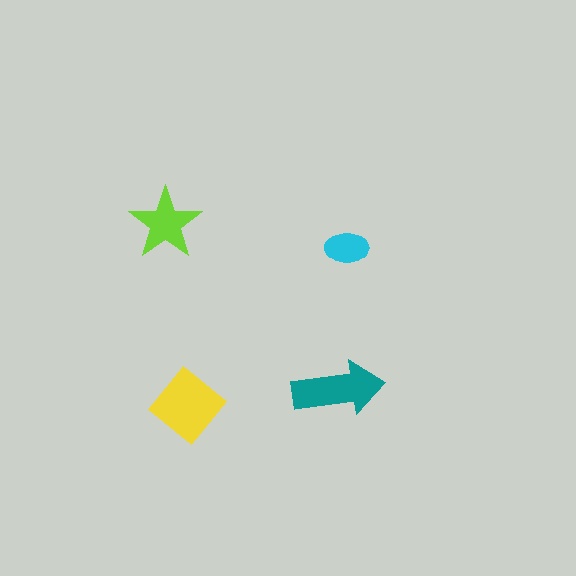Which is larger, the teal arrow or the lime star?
The teal arrow.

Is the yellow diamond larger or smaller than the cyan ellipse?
Larger.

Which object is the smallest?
The cyan ellipse.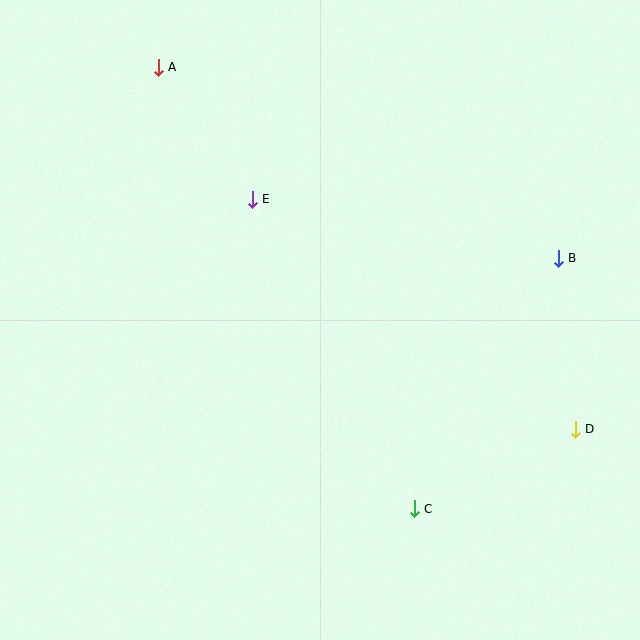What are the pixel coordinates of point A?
Point A is at (158, 67).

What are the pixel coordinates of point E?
Point E is at (252, 199).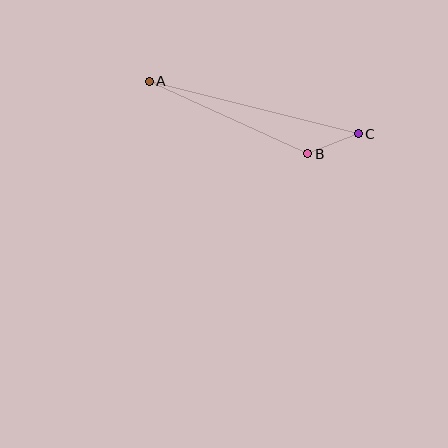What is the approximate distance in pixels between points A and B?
The distance between A and B is approximately 175 pixels.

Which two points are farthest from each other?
Points A and C are farthest from each other.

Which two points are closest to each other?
Points B and C are closest to each other.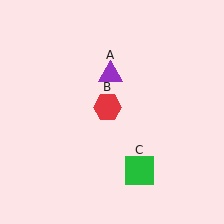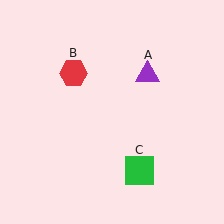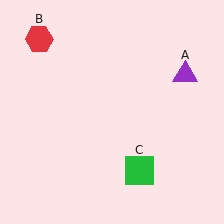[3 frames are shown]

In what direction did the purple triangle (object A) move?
The purple triangle (object A) moved right.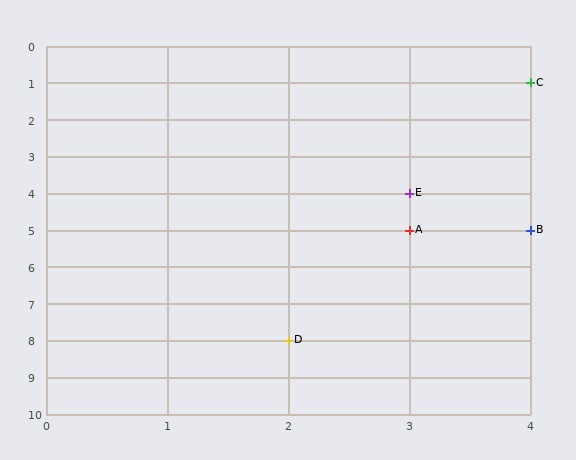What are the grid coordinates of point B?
Point B is at grid coordinates (4, 5).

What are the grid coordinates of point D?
Point D is at grid coordinates (2, 8).